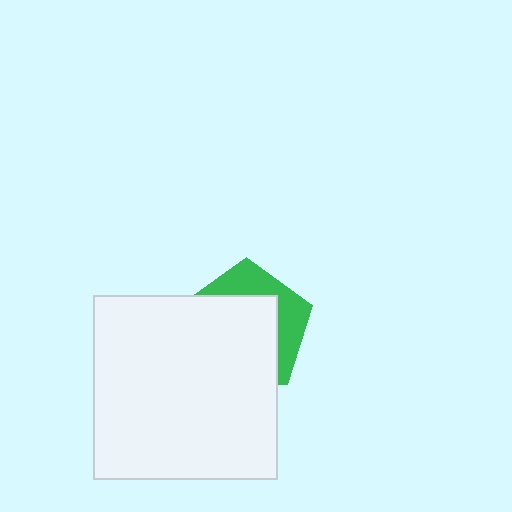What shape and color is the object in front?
The object in front is a white square.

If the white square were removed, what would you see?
You would see the complete green pentagon.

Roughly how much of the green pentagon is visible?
A small part of it is visible (roughly 35%).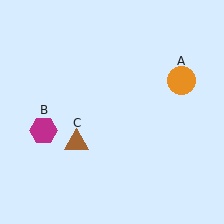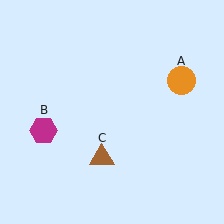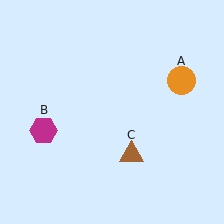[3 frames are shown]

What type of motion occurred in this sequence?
The brown triangle (object C) rotated counterclockwise around the center of the scene.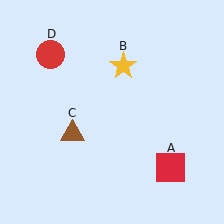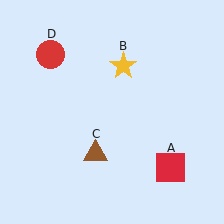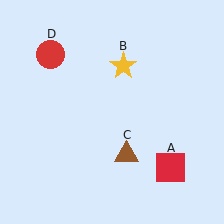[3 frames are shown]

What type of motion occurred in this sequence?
The brown triangle (object C) rotated counterclockwise around the center of the scene.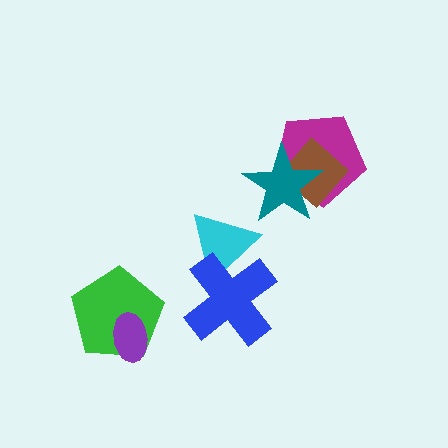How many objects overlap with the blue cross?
1 object overlaps with the blue cross.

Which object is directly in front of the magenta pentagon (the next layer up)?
The brown diamond is directly in front of the magenta pentagon.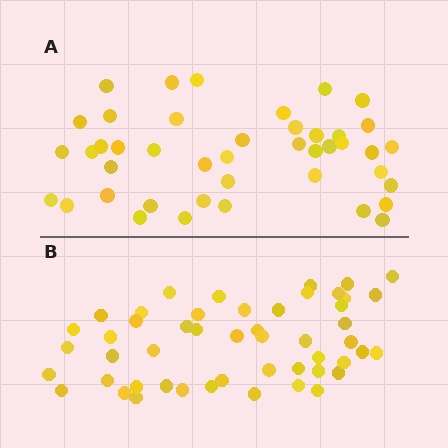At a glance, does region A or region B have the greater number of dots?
Region B (the bottom region) has more dots.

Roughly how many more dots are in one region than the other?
Region B has roughly 8 or so more dots than region A.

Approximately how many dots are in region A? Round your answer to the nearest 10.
About 40 dots. (The exact count is 43, which rounds to 40.)